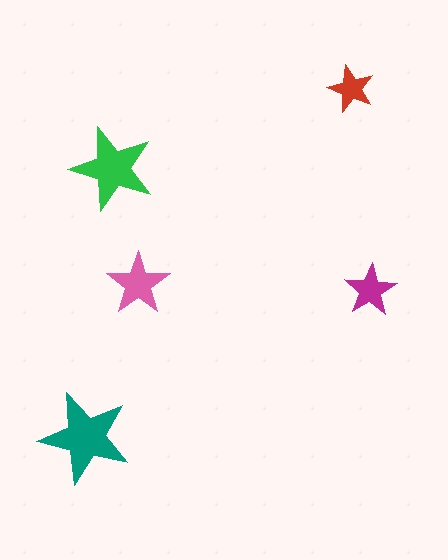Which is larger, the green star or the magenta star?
The green one.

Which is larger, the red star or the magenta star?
The magenta one.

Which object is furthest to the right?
The magenta star is rightmost.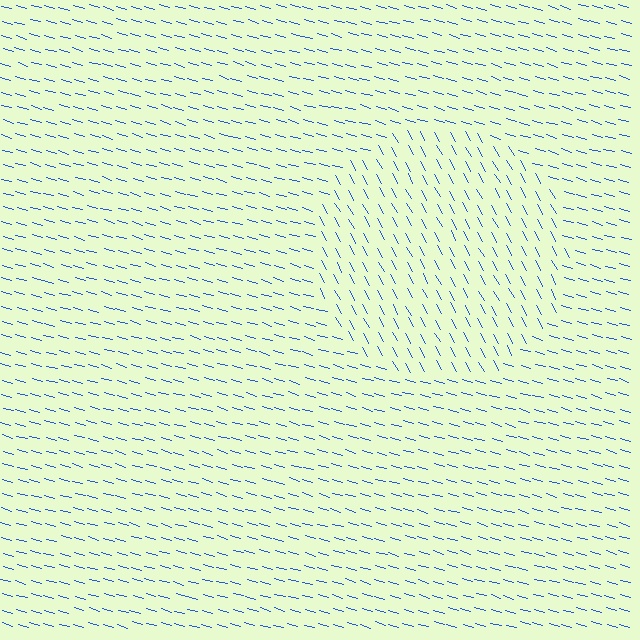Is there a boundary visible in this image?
Yes, there is a texture boundary formed by a change in line orientation.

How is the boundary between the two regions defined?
The boundary is defined purely by a change in line orientation (approximately 45 degrees difference). All lines are the same color and thickness.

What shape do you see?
I see a circle.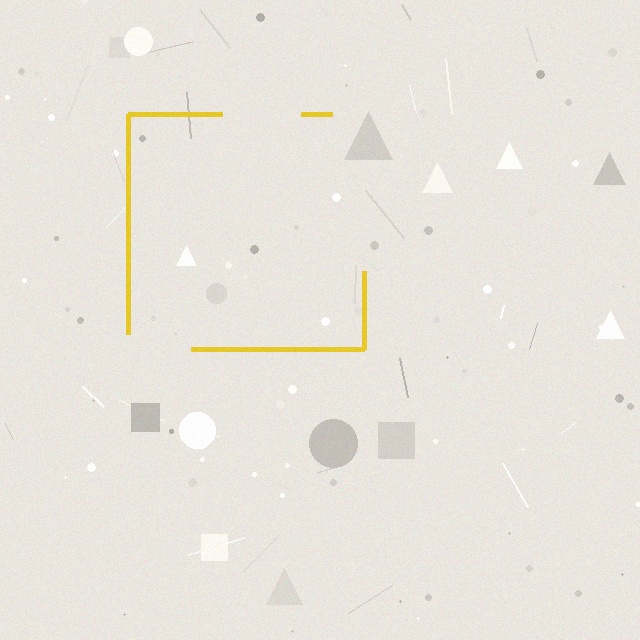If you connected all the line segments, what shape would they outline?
They would outline a square.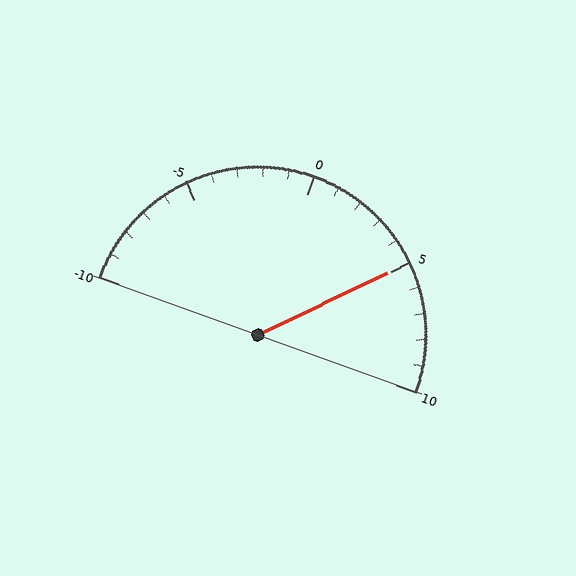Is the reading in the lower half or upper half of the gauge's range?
The reading is in the upper half of the range (-10 to 10).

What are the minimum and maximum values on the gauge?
The gauge ranges from -10 to 10.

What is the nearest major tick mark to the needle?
The nearest major tick mark is 5.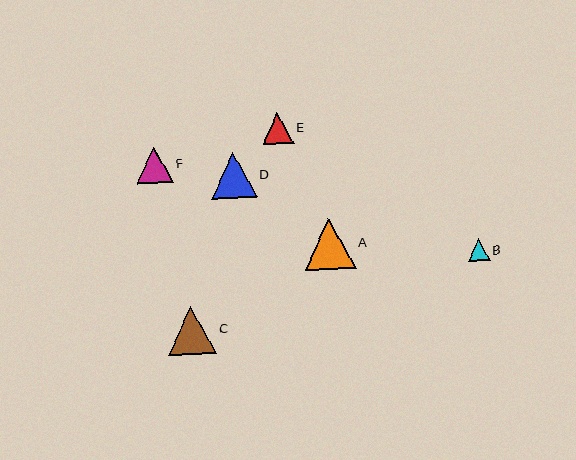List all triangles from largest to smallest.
From largest to smallest: A, C, D, F, E, B.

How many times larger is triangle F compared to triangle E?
Triangle F is approximately 1.2 times the size of triangle E.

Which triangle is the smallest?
Triangle B is the smallest with a size of approximately 22 pixels.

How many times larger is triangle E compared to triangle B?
Triangle E is approximately 1.4 times the size of triangle B.